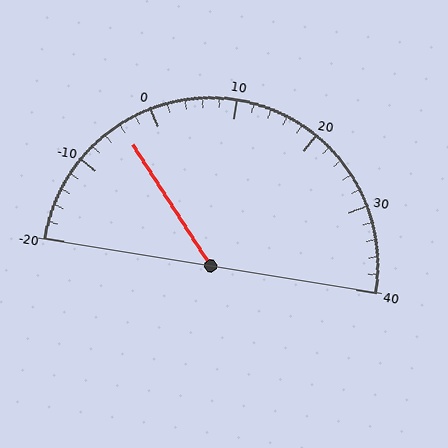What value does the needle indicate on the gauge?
The needle indicates approximately -4.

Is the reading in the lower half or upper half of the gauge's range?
The reading is in the lower half of the range (-20 to 40).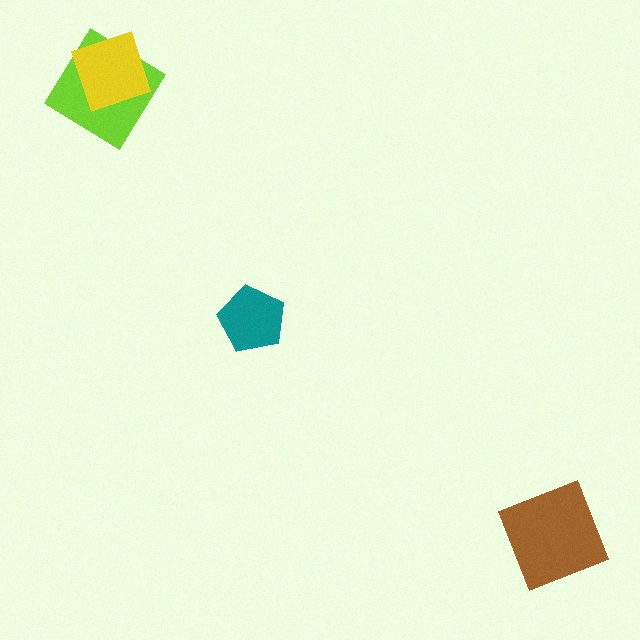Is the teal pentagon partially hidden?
No, no other shape covers it.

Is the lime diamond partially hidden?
Yes, it is partially covered by another shape.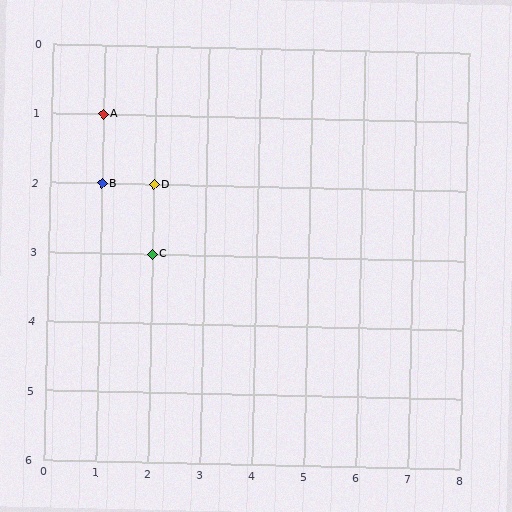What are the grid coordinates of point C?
Point C is at grid coordinates (2, 3).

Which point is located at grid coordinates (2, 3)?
Point C is at (2, 3).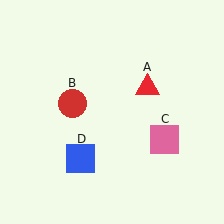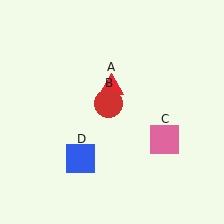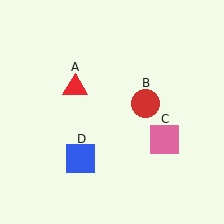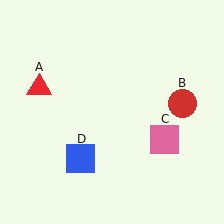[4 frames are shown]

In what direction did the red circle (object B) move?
The red circle (object B) moved right.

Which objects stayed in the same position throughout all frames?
Pink square (object C) and blue square (object D) remained stationary.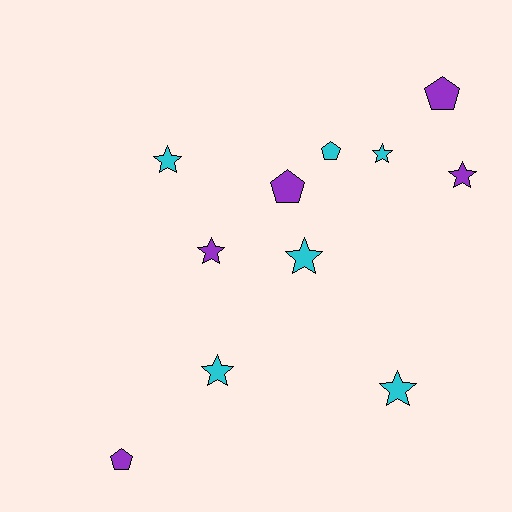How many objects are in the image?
There are 11 objects.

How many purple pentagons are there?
There are 3 purple pentagons.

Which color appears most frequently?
Cyan, with 6 objects.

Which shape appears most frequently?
Star, with 7 objects.